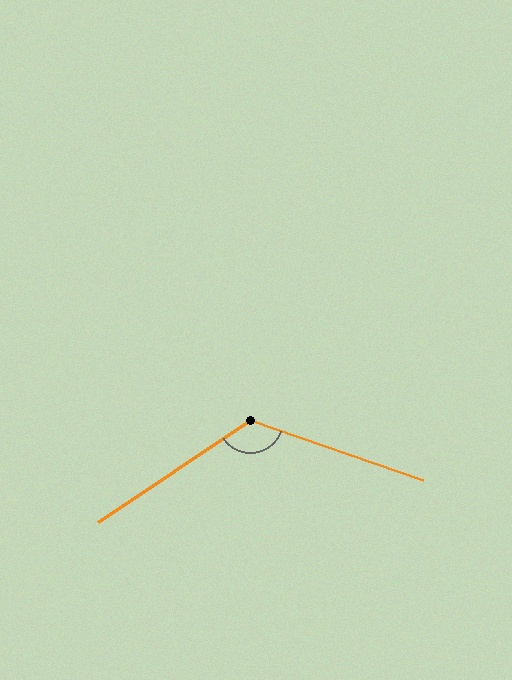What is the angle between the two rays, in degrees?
Approximately 127 degrees.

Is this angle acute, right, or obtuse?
It is obtuse.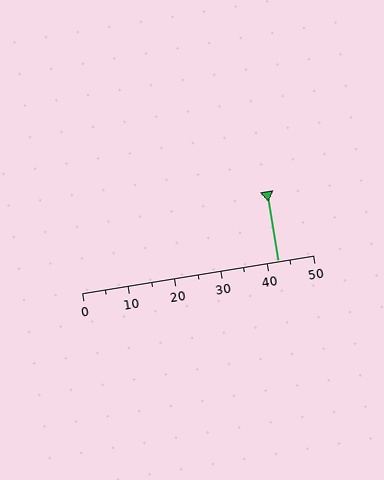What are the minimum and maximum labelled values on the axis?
The axis runs from 0 to 50.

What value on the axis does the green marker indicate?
The marker indicates approximately 42.5.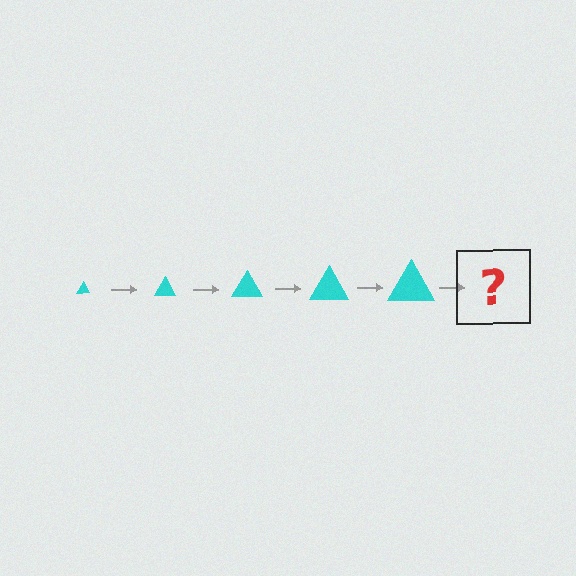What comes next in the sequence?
The next element should be a cyan triangle, larger than the previous one.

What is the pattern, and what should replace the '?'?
The pattern is that the triangle gets progressively larger each step. The '?' should be a cyan triangle, larger than the previous one.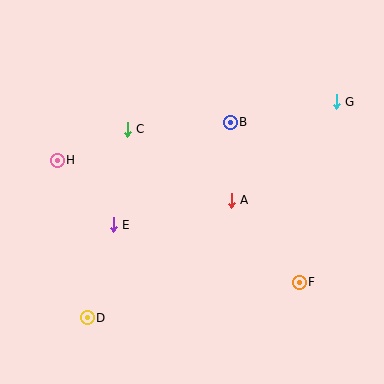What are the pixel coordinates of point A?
Point A is at (231, 200).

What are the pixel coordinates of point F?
Point F is at (299, 282).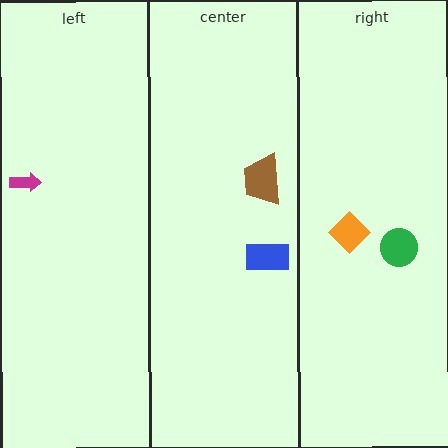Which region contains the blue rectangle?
The center region.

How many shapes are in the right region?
2.